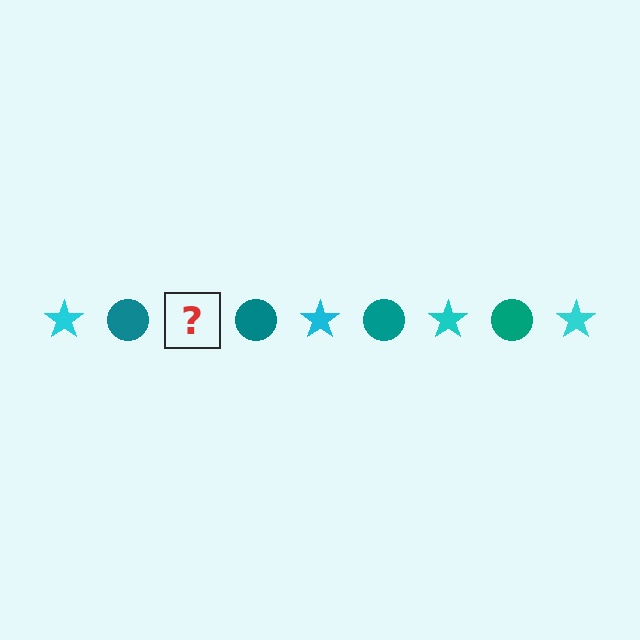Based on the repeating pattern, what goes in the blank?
The blank should be a cyan star.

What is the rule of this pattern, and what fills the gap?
The rule is that the pattern alternates between cyan star and teal circle. The gap should be filled with a cyan star.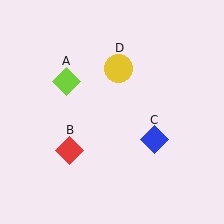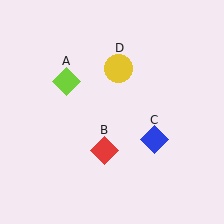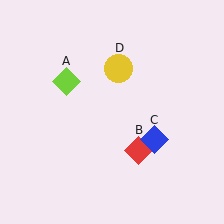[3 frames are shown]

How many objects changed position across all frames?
1 object changed position: red diamond (object B).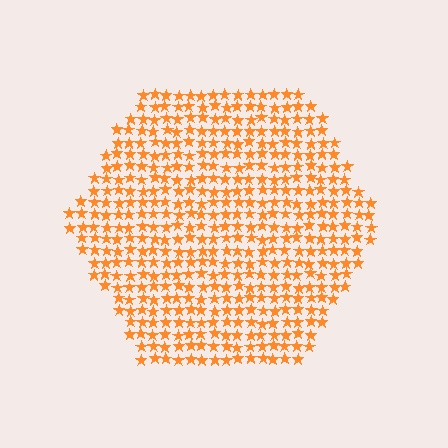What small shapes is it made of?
It is made of small stars.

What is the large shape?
The large shape is a hexagon.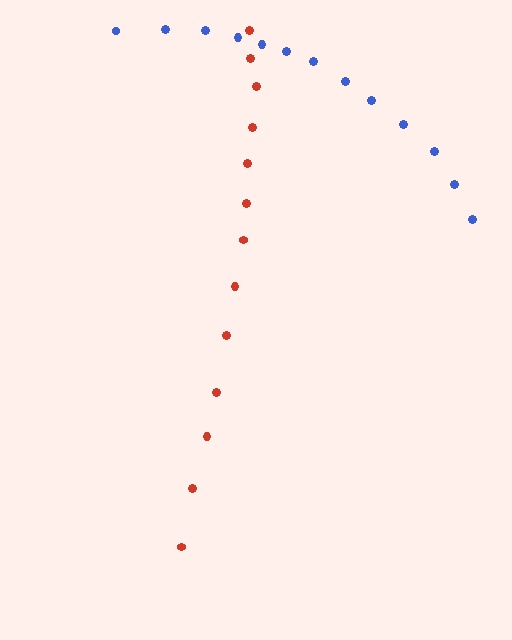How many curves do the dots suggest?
There are 2 distinct paths.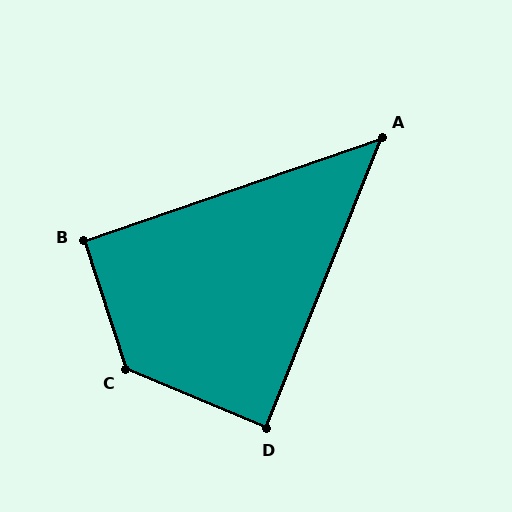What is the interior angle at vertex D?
Approximately 89 degrees (approximately right).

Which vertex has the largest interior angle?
C, at approximately 131 degrees.